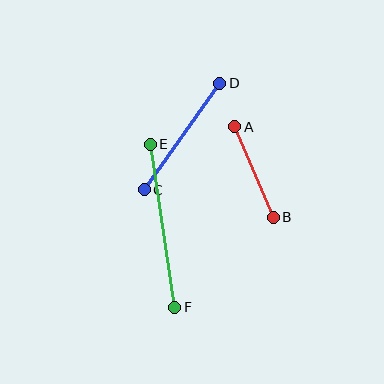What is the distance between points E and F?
The distance is approximately 165 pixels.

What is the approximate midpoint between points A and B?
The midpoint is at approximately (254, 172) pixels.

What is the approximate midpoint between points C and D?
The midpoint is at approximately (182, 136) pixels.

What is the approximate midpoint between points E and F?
The midpoint is at approximately (162, 226) pixels.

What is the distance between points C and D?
The distance is approximately 131 pixels.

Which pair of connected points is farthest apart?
Points E and F are farthest apart.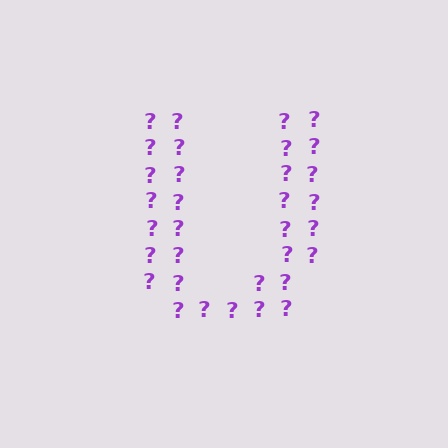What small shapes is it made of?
It is made of small question marks.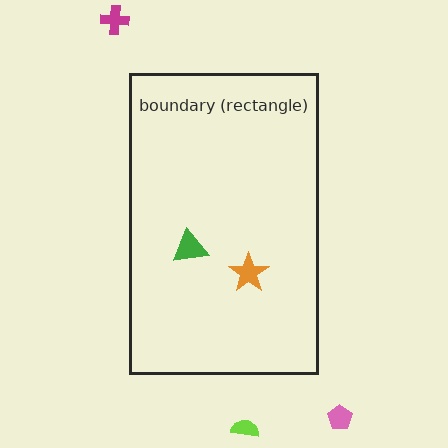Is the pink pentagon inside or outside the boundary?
Outside.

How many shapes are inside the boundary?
2 inside, 3 outside.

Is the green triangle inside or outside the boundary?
Inside.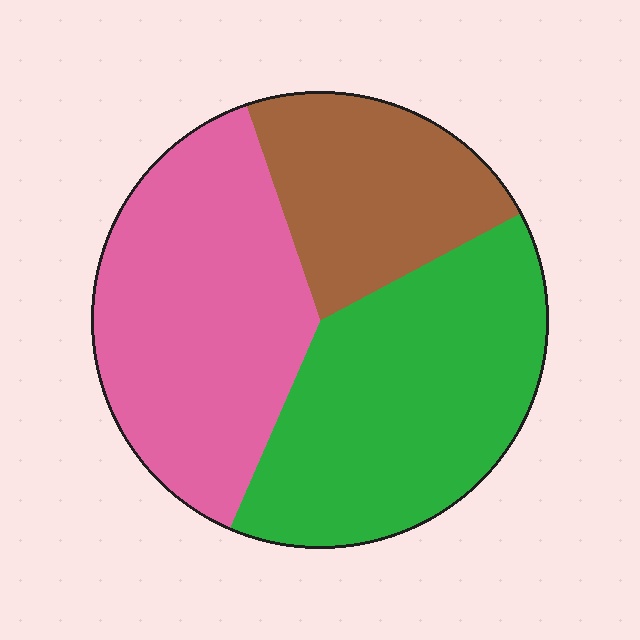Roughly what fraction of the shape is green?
Green takes up between a third and a half of the shape.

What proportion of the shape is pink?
Pink takes up between a third and a half of the shape.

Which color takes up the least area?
Brown, at roughly 20%.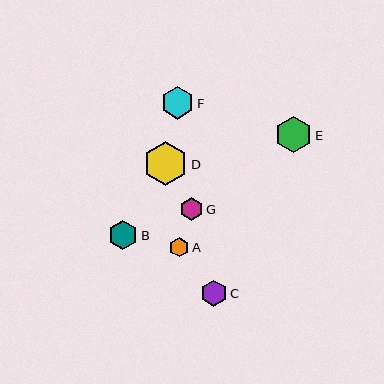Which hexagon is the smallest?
Hexagon A is the smallest with a size of approximately 19 pixels.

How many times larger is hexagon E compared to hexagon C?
Hexagon E is approximately 1.4 times the size of hexagon C.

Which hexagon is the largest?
Hexagon D is the largest with a size of approximately 44 pixels.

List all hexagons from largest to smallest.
From largest to smallest: D, E, F, B, C, G, A.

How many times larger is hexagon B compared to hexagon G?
Hexagon B is approximately 1.3 times the size of hexagon G.